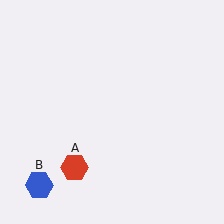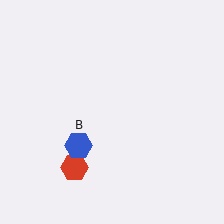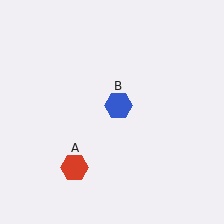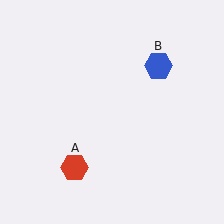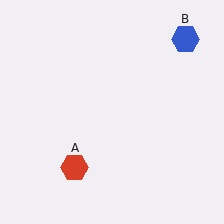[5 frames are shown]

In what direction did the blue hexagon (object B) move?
The blue hexagon (object B) moved up and to the right.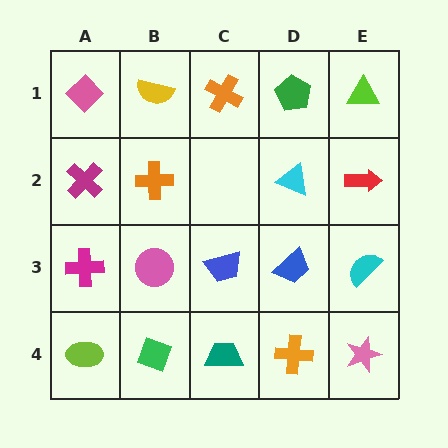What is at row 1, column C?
An orange cross.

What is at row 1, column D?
A green pentagon.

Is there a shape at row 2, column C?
No, that cell is empty.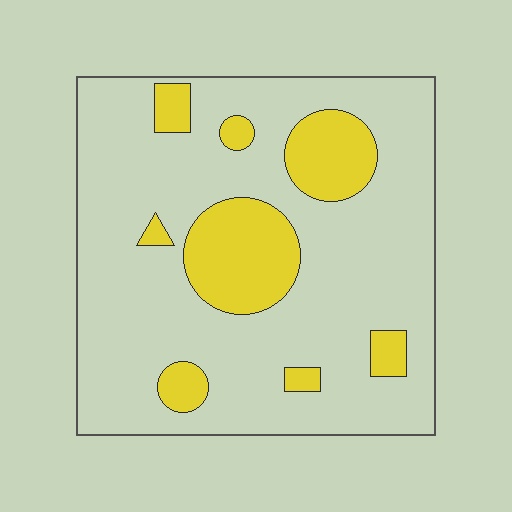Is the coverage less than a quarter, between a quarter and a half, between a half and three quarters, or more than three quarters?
Less than a quarter.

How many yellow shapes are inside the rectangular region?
8.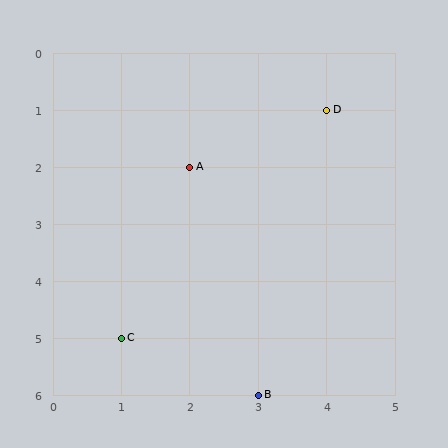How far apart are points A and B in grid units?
Points A and B are 1 column and 4 rows apart (about 4.1 grid units diagonally).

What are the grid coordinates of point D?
Point D is at grid coordinates (4, 1).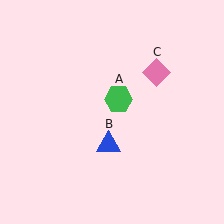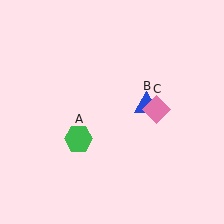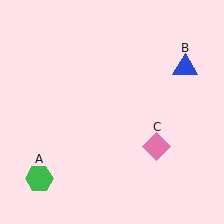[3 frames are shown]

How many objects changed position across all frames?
3 objects changed position: green hexagon (object A), blue triangle (object B), pink diamond (object C).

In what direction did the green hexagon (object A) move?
The green hexagon (object A) moved down and to the left.